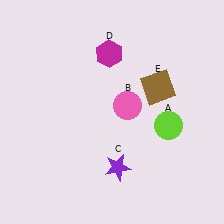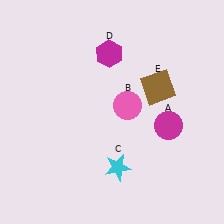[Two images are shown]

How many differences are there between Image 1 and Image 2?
There are 2 differences between the two images.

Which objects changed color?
A changed from lime to magenta. C changed from purple to cyan.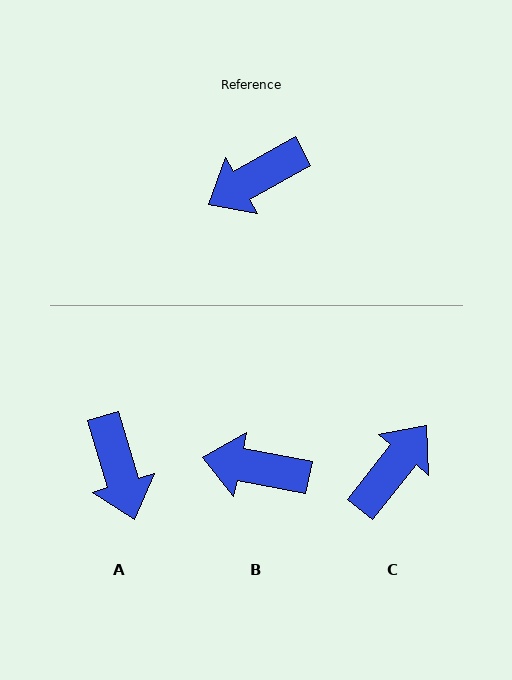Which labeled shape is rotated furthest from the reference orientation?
C, about 158 degrees away.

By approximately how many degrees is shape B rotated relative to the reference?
Approximately 40 degrees clockwise.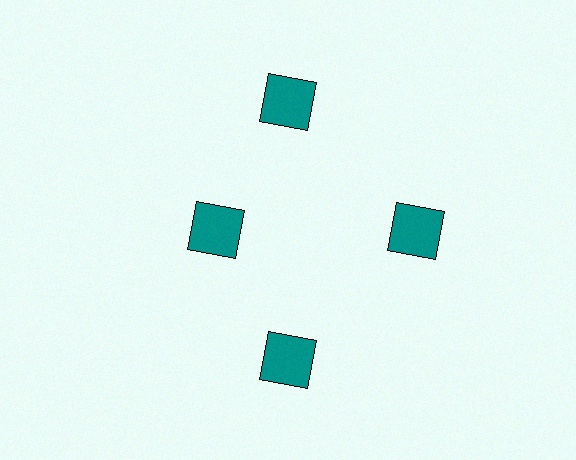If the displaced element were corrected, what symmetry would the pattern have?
It would have 4-fold rotational symmetry — the pattern would map onto itself every 90 degrees.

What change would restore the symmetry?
The symmetry would be restored by moving it outward, back onto the ring so that all 4 squares sit at equal angles and equal distance from the center.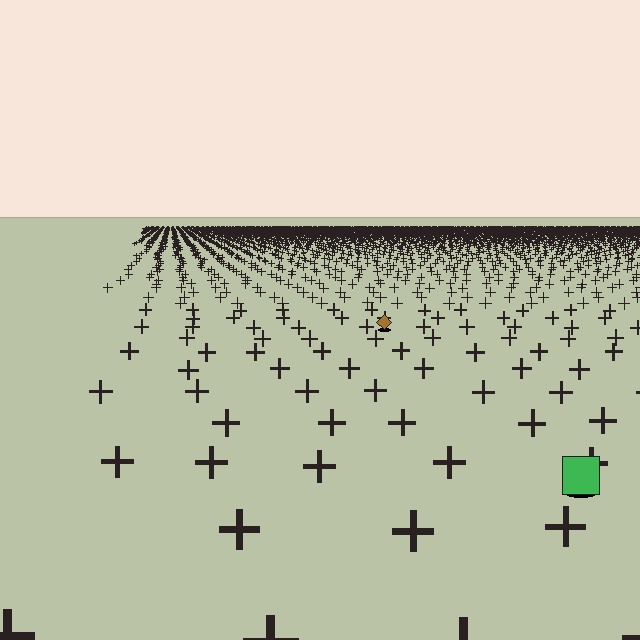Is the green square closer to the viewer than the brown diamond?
Yes. The green square is closer — you can tell from the texture gradient: the ground texture is coarser near it.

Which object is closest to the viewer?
The green square is closest. The texture marks near it are larger and more spread out.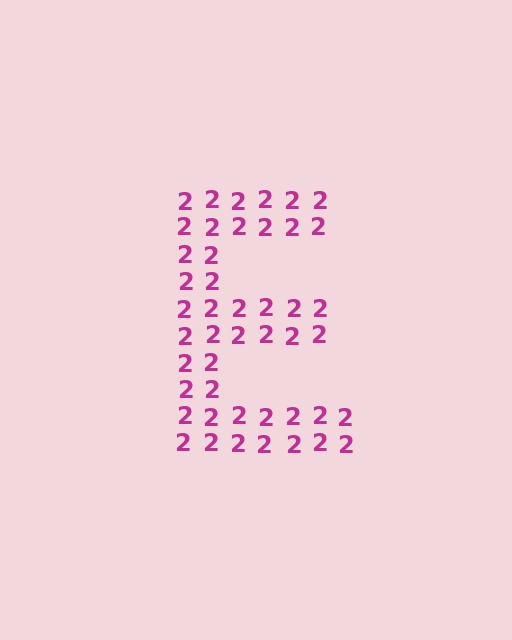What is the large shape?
The large shape is the letter E.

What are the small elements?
The small elements are digit 2's.